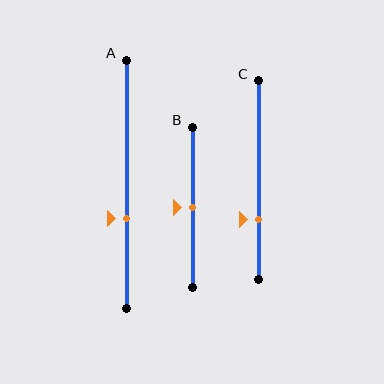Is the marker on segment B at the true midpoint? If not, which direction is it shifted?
Yes, the marker on segment B is at the true midpoint.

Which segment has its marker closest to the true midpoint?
Segment B has its marker closest to the true midpoint.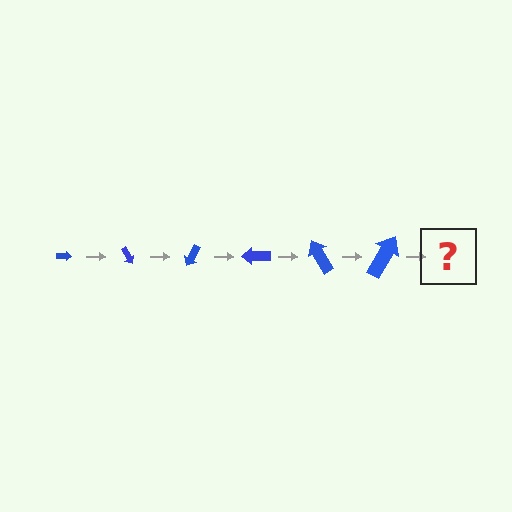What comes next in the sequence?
The next element should be an arrow, larger than the previous one and rotated 360 degrees from the start.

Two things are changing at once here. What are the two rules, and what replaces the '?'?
The two rules are that the arrow grows larger each step and it rotates 60 degrees each step. The '?' should be an arrow, larger than the previous one and rotated 360 degrees from the start.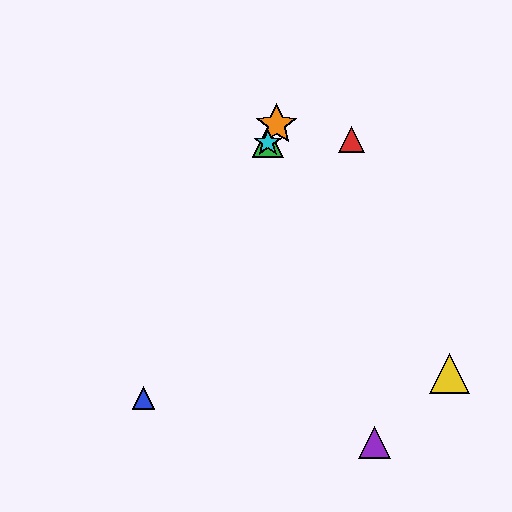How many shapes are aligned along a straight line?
4 shapes (the blue triangle, the green triangle, the orange star, the cyan star) are aligned along a straight line.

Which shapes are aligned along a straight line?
The blue triangle, the green triangle, the orange star, the cyan star are aligned along a straight line.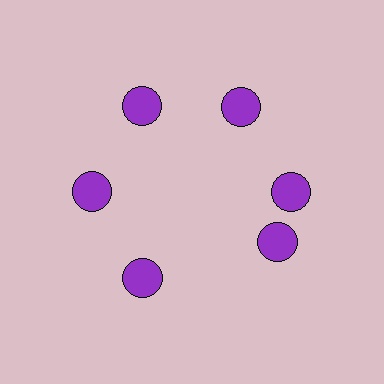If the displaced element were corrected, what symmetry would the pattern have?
It would have 6-fold rotational symmetry — the pattern would map onto itself every 60 degrees.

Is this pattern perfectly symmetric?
No. The 6 purple circles are arranged in a ring, but one element near the 5 o'clock position is rotated out of alignment along the ring, breaking the 6-fold rotational symmetry.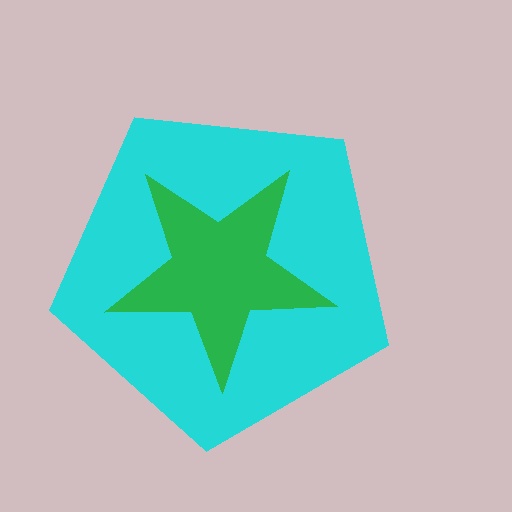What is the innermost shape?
The green star.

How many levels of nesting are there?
2.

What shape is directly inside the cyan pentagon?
The green star.